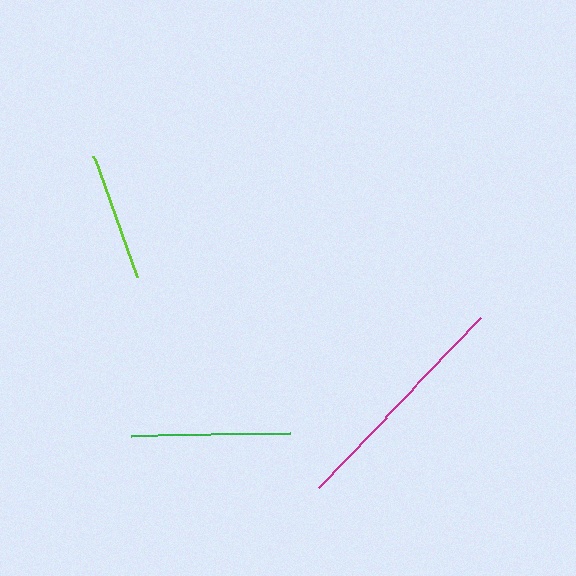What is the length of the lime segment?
The lime segment is approximately 128 pixels long.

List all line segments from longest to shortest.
From longest to shortest: magenta, green, lime.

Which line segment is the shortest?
The lime line is the shortest at approximately 128 pixels.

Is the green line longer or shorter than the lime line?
The green line is longer than the lime line.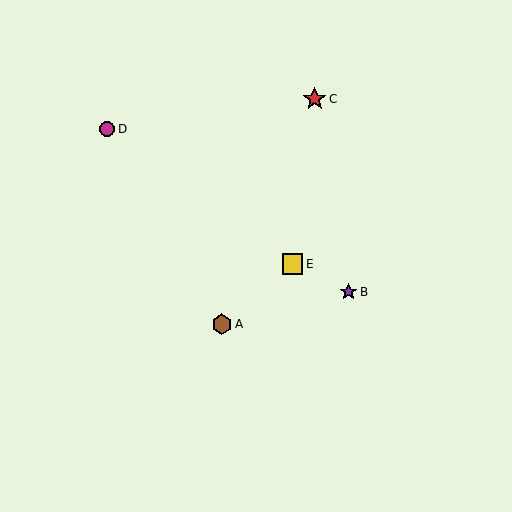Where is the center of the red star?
The center of the red star is at (315, 99).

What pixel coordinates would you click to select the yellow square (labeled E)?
Click at (293, 264) to select the yellow square E.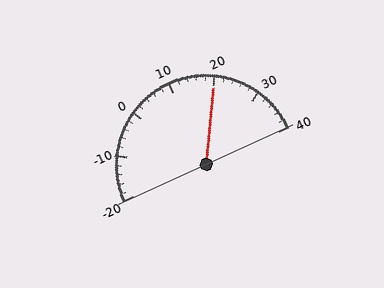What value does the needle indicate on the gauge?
The needle indicates approximately 20.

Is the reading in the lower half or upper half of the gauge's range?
The reading is in the upper half of the range (-20 to 40).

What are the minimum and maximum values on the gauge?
The gauge ranges from -20 to 40.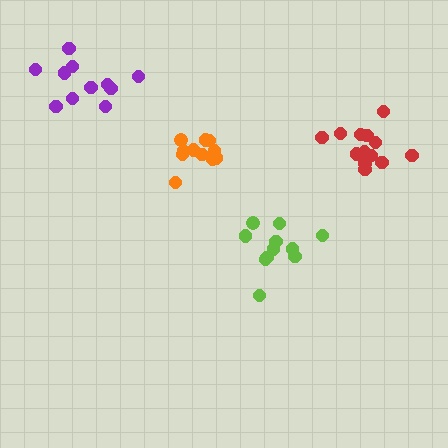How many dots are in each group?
Group 1: 11 dots, Group 2: 11 dots, Group 3: 11 dots, Group 4: 14 dots (47 total).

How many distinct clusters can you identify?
There are 4 distinct clusters.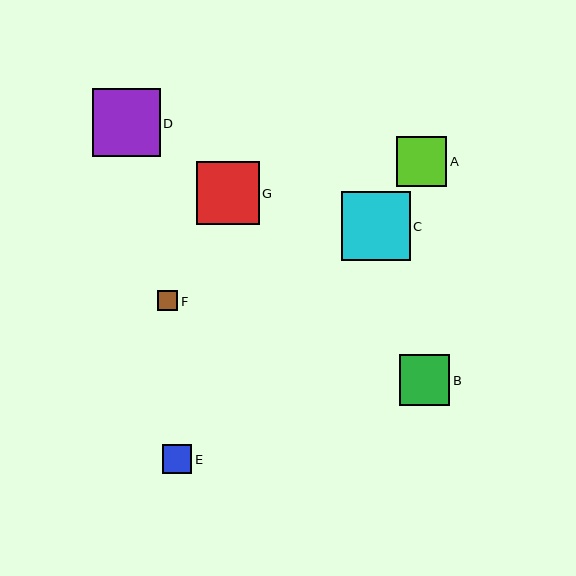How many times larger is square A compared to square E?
Square A is approximately 1.7 times the size of square E.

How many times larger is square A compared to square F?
Square A is approximately 2.5 times the size of square F.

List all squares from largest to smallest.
From largest to smallest: C, D, G, B, A, E, F.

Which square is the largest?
Square C is the largest with a size of approximately 69 pixels.